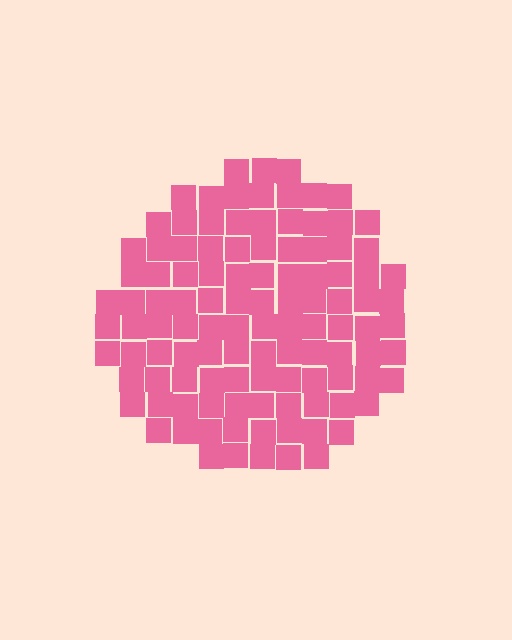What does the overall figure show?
The overall figure shows a circle.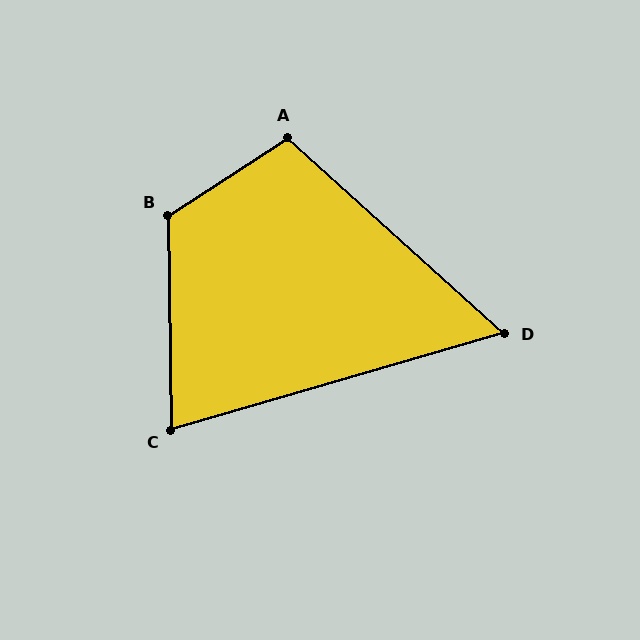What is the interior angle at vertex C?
Approximately 75 degrees (acute).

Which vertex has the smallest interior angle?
D, at approximately 58 degrees.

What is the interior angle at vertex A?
Approximately 105 degrees (obtuse).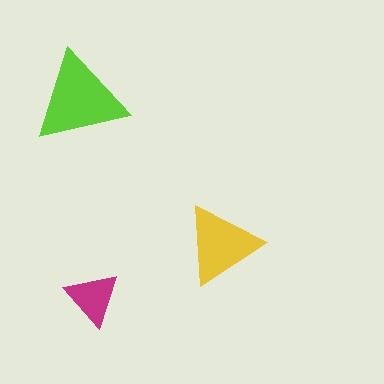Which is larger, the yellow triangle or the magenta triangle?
The yellow one.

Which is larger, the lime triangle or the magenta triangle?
The lime one.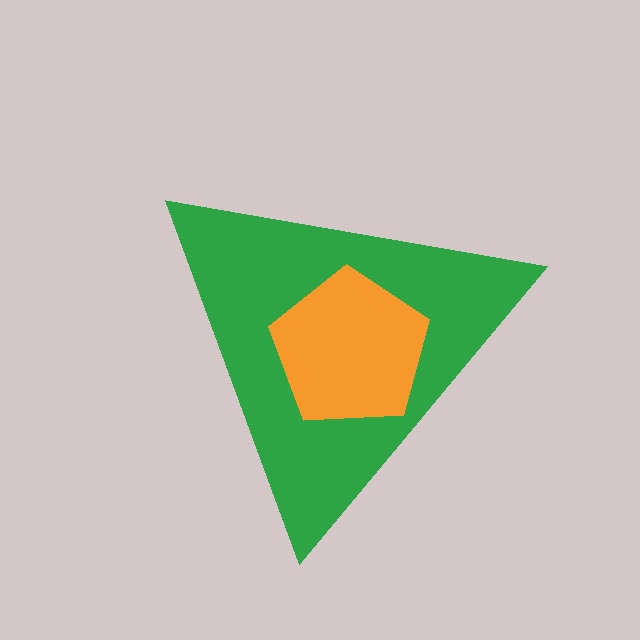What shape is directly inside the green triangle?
The orange pentagon.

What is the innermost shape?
The orange pentagon.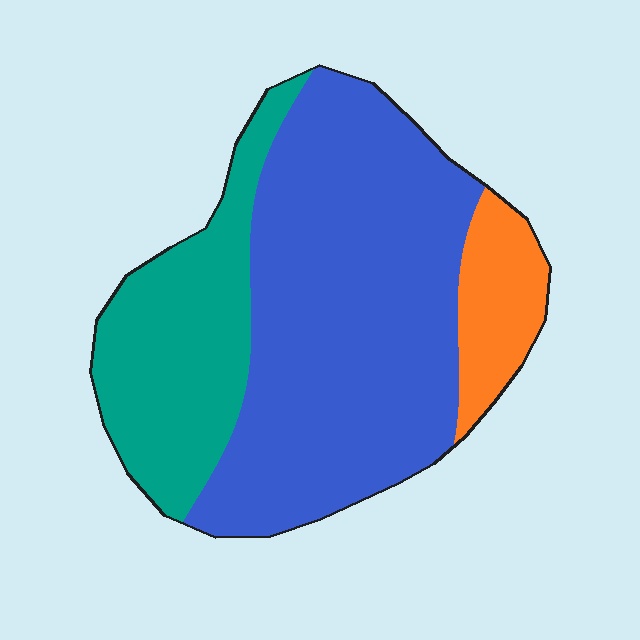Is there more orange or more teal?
Teal.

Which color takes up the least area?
Orange, at roughly 10%.